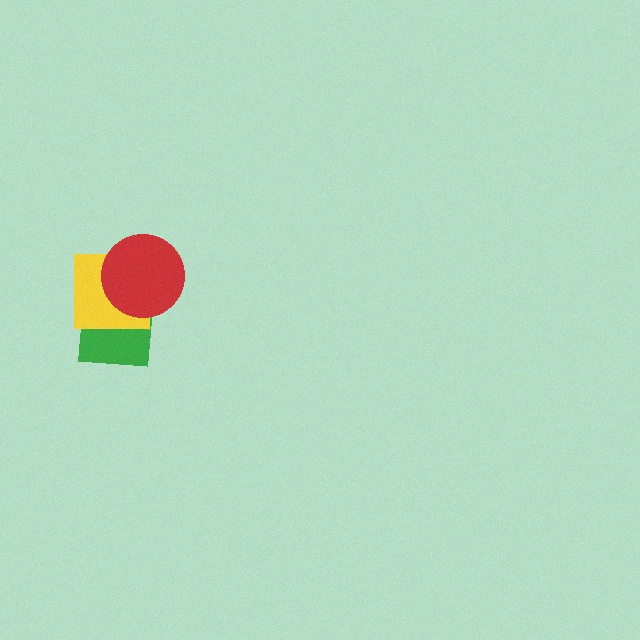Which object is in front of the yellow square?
The red circle is in front of the yellow square.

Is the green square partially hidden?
Yes, it is partially covered by another shape.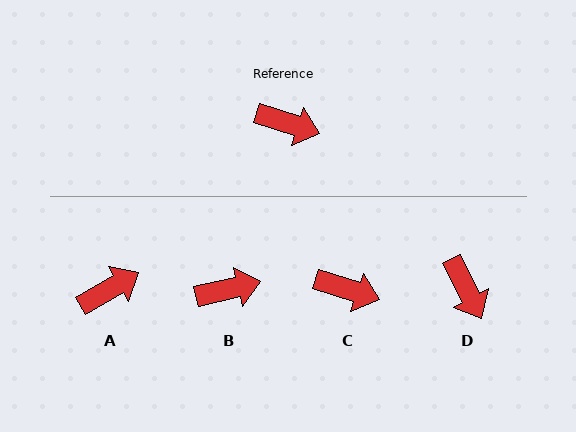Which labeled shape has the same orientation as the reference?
C.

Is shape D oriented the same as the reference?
No, it is off by about 45 degrees.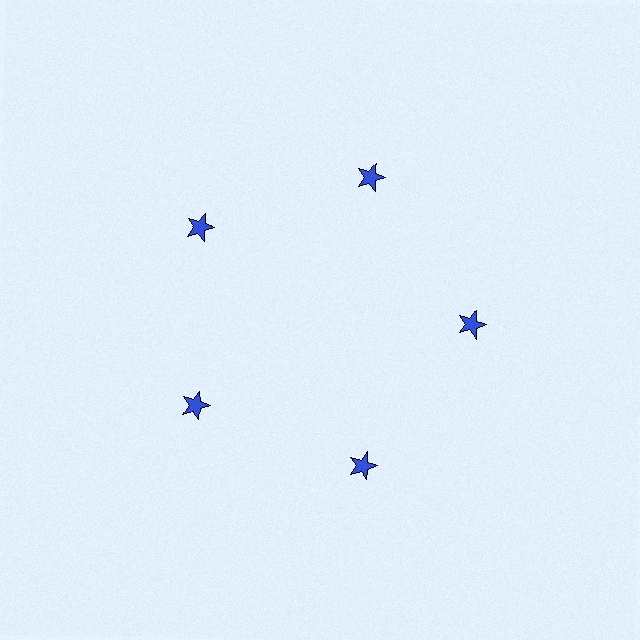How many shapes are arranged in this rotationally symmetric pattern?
There are 5 shapes, arranged in 5 groups of 1.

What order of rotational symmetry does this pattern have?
This pattern has 5-fold rotational symmetry.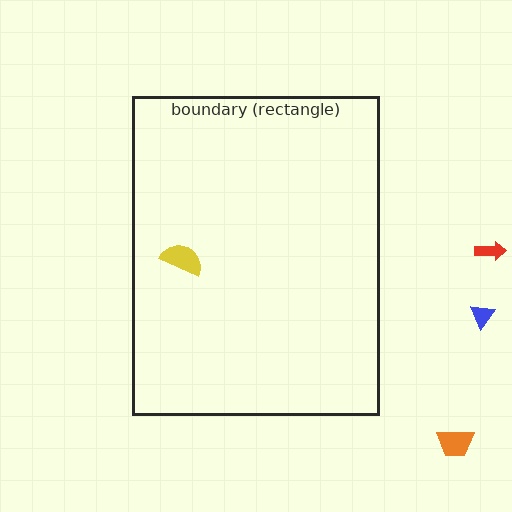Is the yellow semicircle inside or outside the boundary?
Inside.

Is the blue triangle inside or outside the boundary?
Outside.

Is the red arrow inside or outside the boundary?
Outside.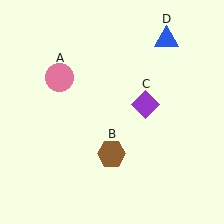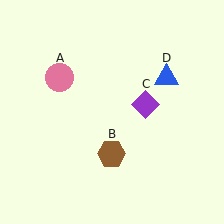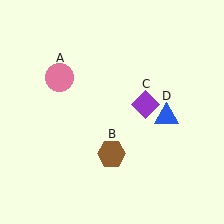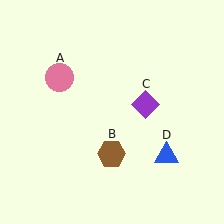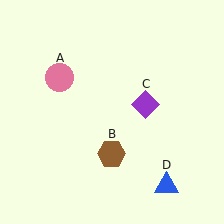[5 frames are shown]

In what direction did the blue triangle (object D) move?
The blue triangle (object D) moved down.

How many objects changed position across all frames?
1 object changed position: blue triangle (object D).